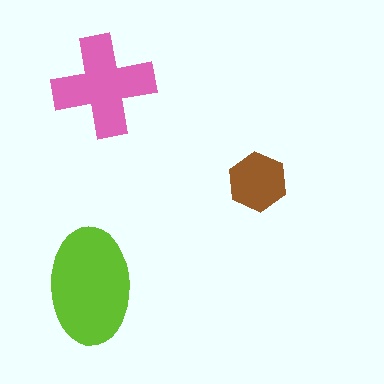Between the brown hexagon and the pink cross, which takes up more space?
The pink cross.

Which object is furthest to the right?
The brown hexagon is rightmost.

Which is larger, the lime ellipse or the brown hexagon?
The lime ellipse.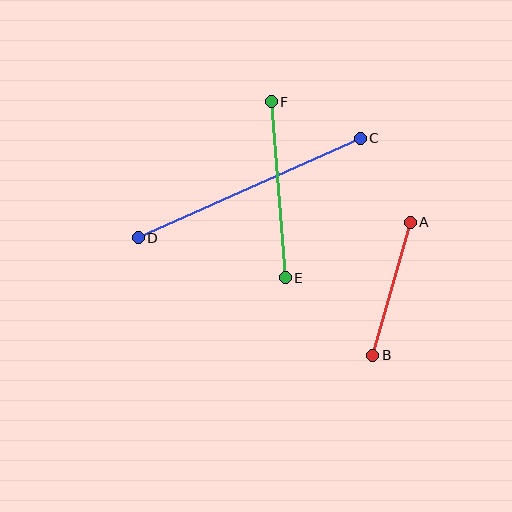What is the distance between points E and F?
The distance is approximately 177 pixels.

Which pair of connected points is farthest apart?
Points C and D are farthest apart.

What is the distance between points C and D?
The distance is approximately 243 pixels.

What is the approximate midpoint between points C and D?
The midpoint is at approximately (249, 188) pixels.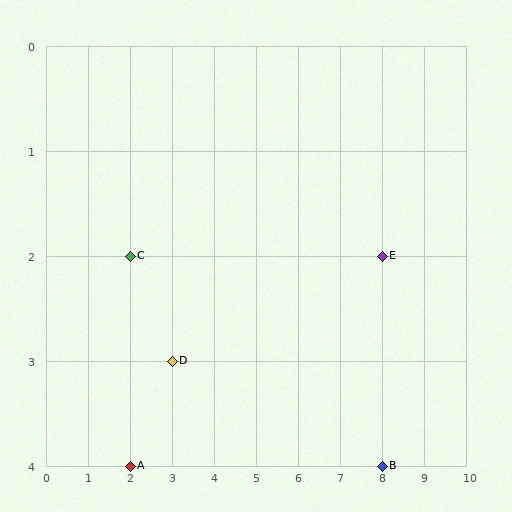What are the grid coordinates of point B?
Point B is at grid coordinates (8, 4).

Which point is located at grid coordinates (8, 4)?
Point B is at (8, 4).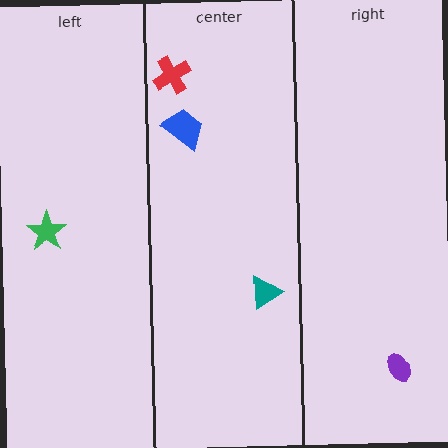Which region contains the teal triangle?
The center region.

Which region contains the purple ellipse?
The right region.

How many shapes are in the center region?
3.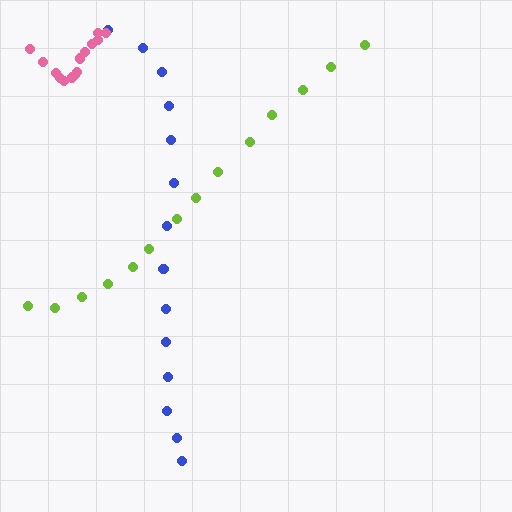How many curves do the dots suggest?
There are 3 distinct paths.